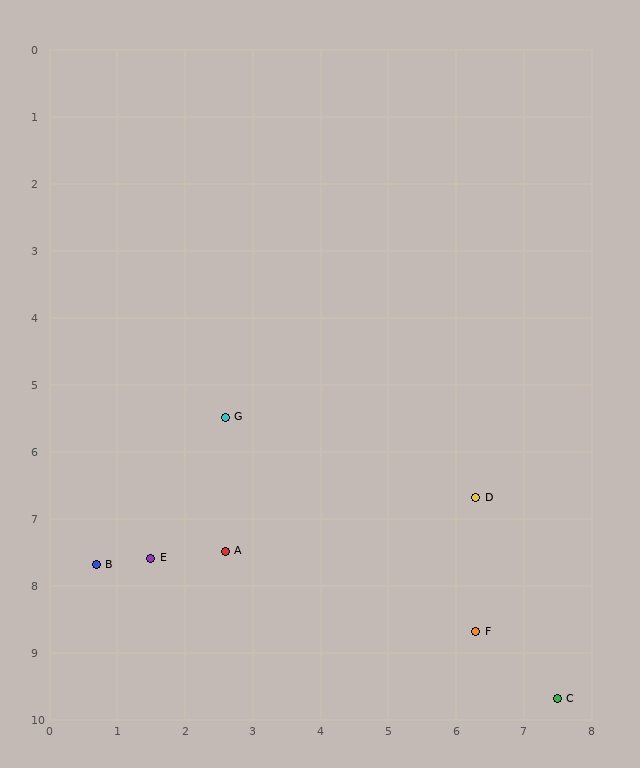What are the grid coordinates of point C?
Point C is at approximately (7.5, 9.7).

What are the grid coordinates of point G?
Point G is at approximately (2.6, 5.5).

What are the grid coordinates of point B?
Point B is at approximately (0.7, 7.7).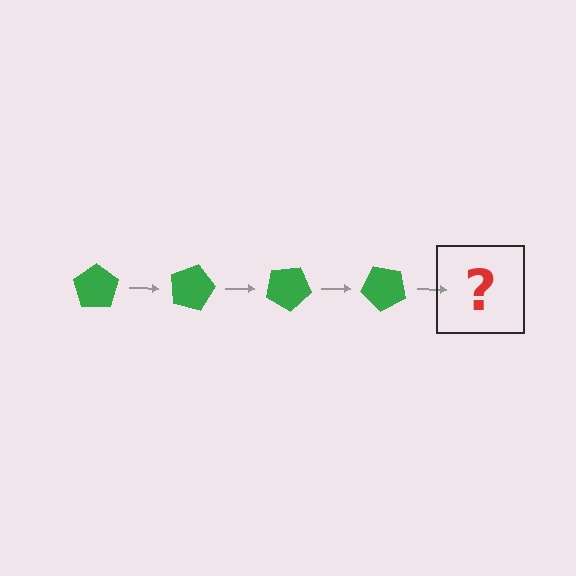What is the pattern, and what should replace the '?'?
The pattern is that the pentagon rotates 15 degrees each step. The '?' should be a green pentagon rotated 60 degrees.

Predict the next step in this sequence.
The next step is a green pentagon rotated 60 degrees.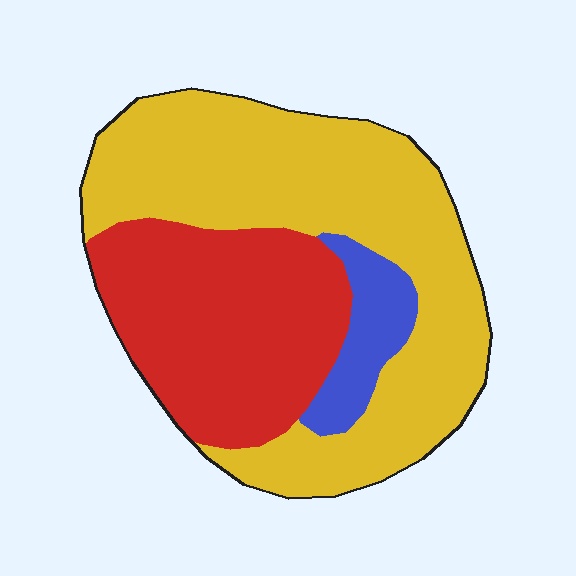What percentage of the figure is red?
Red covers 35% of the figure.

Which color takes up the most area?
Yellow, at roughly 55%.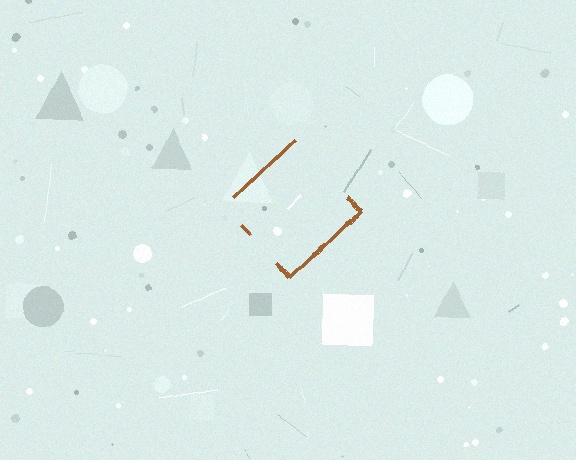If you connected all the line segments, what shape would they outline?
They would outline a diamond.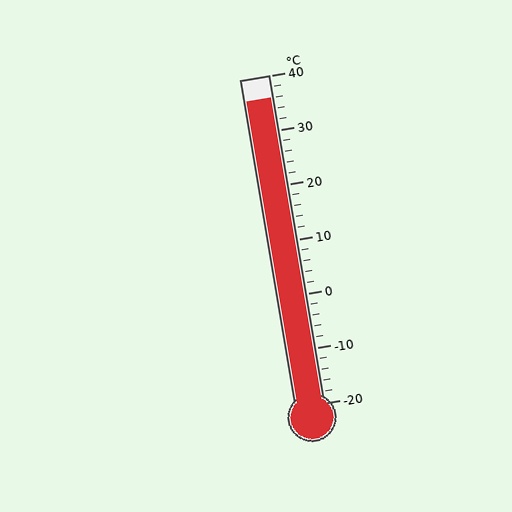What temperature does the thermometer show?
The thermometer shows approximately 36°C.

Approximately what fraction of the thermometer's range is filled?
The thermometer is filled to approximately 95% of its range.